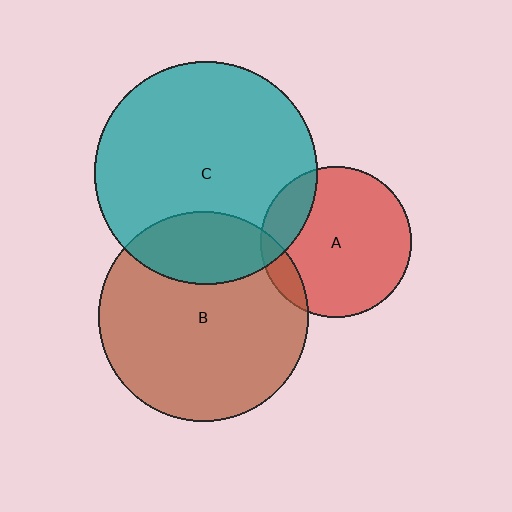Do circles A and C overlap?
Yes.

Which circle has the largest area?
Circle C (teal).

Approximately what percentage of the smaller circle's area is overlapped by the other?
Approximately 15%.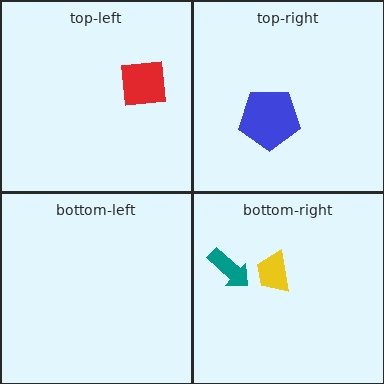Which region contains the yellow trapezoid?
The bottom-right region.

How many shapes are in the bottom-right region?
2.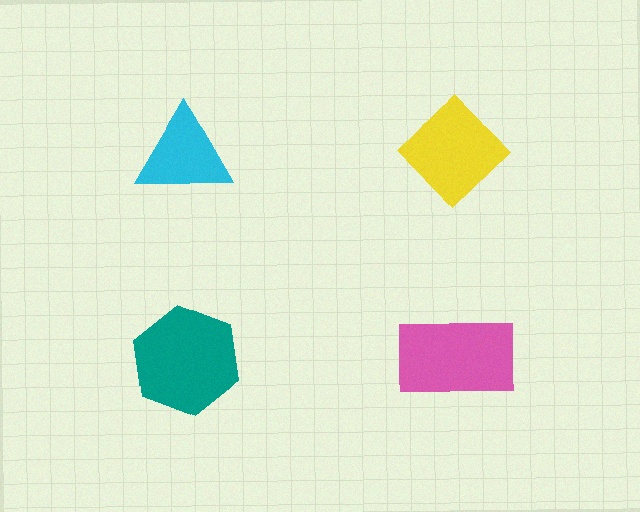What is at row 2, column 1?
A teal hexagon.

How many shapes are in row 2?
2 shapes.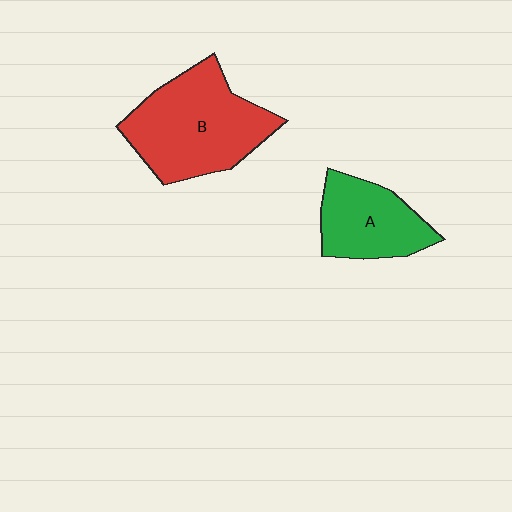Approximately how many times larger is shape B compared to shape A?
Approximately 1.6 times.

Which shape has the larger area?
Shape B (red).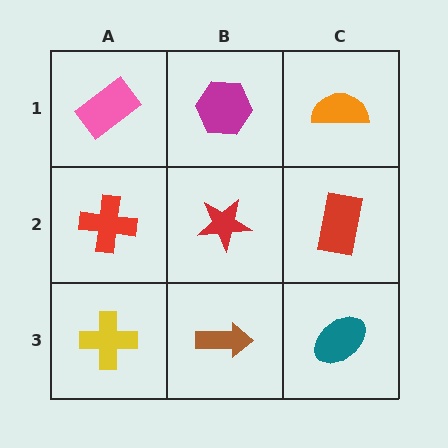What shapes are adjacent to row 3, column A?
A red cross (row 2, column A), a brown arrow (row 3, column B).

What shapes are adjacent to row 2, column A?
A pink rectangle (row 1, column A), a yellow cross (row 3, column A), a red star (row 2, column B).